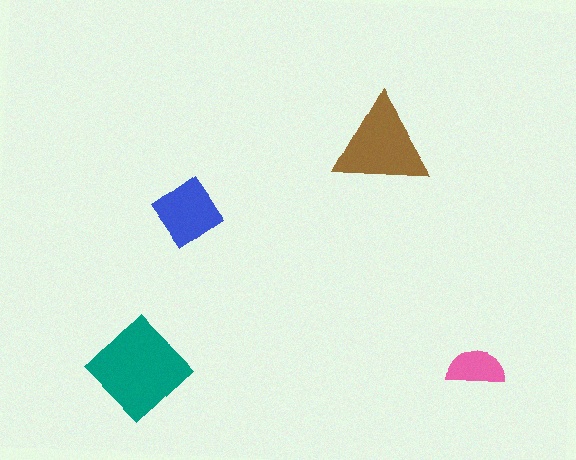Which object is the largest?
The teal diamond.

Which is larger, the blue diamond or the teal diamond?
The teal diamond.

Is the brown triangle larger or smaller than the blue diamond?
Larger.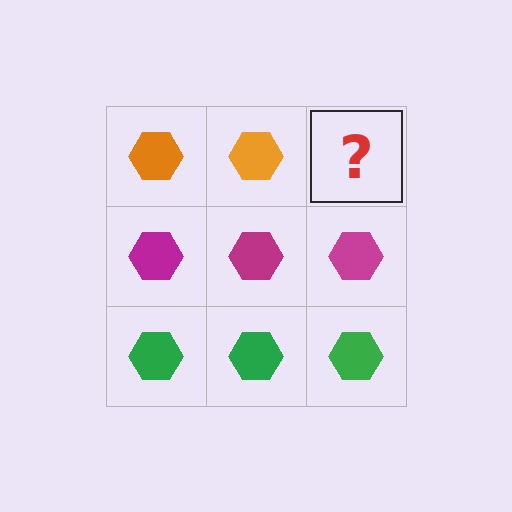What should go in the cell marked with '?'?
The missing cell should contain an orange hexagon.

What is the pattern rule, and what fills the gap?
The rule is that each row has a consistent color. The gap should be filled with an orange hexagon.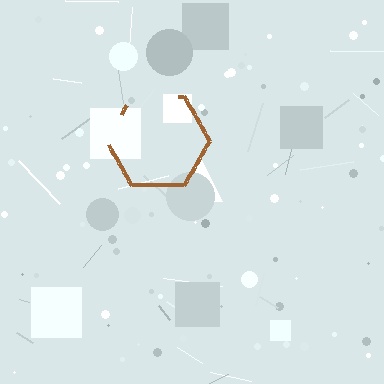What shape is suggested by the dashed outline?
The dashed outline suggests a hexagon.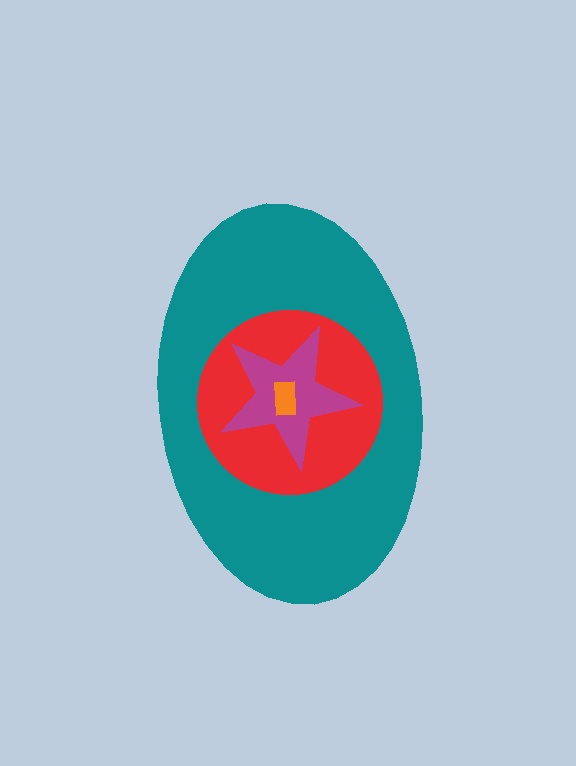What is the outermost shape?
The teal ellipse.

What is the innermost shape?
The orange rectangle.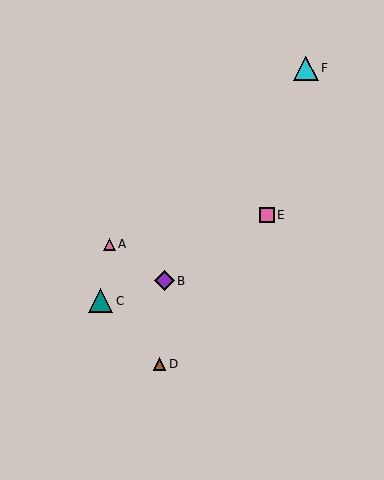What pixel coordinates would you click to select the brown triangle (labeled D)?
Click at (160, 364) to select the brown triangle D.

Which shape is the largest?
The cyan triangle (labeled F) is the largest.